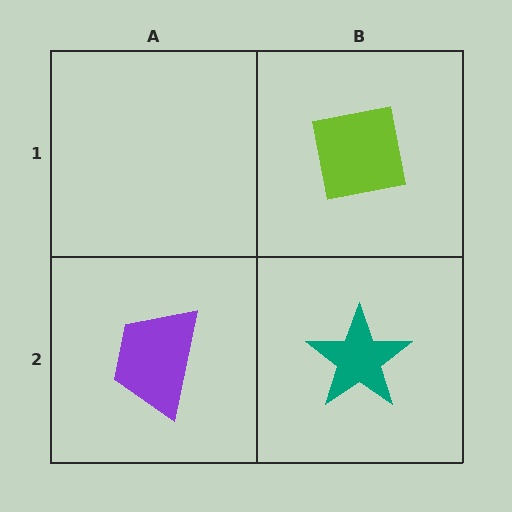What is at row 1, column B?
A lime square.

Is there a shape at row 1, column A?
No, that cell is empty.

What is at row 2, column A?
A purple trapezoid.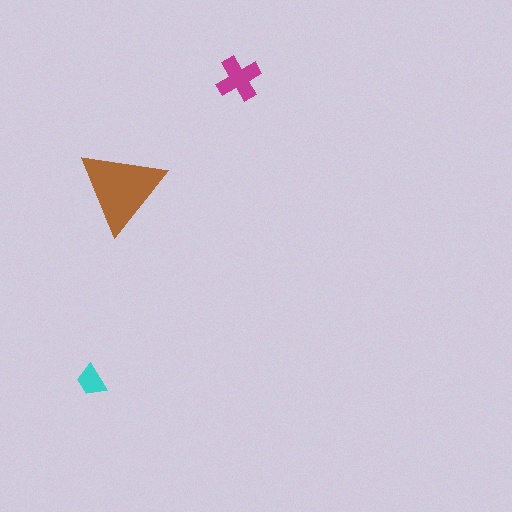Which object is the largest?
The brown triangle.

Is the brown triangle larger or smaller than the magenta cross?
Larger.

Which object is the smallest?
The cyan trapezoid.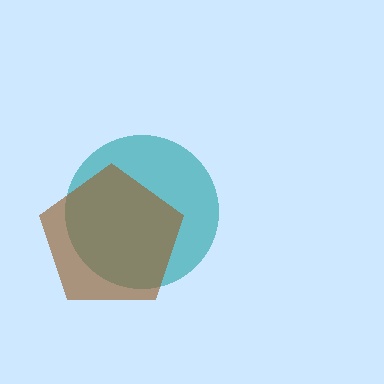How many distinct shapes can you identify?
There are 2 distinct shapes: a teal circle, a brown pentagon.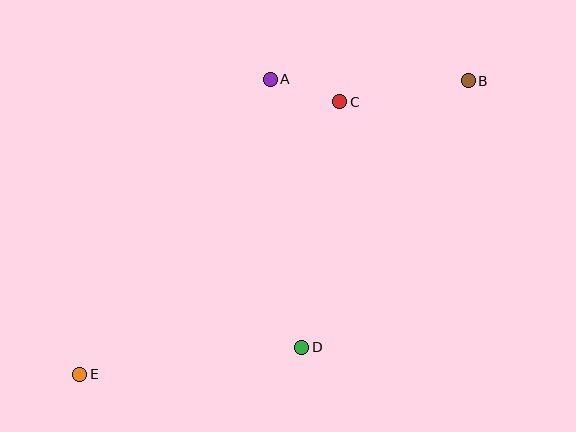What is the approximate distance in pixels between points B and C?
The distance between B and C is approximately 130 pixels.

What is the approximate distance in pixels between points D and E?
The distance between D and E is approximately 224 pixels.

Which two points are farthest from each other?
Points B and E are farthest from each other.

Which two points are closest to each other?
Points A and C are closest to each other.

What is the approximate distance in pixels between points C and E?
The distance between C and E is approximately 376 pixels.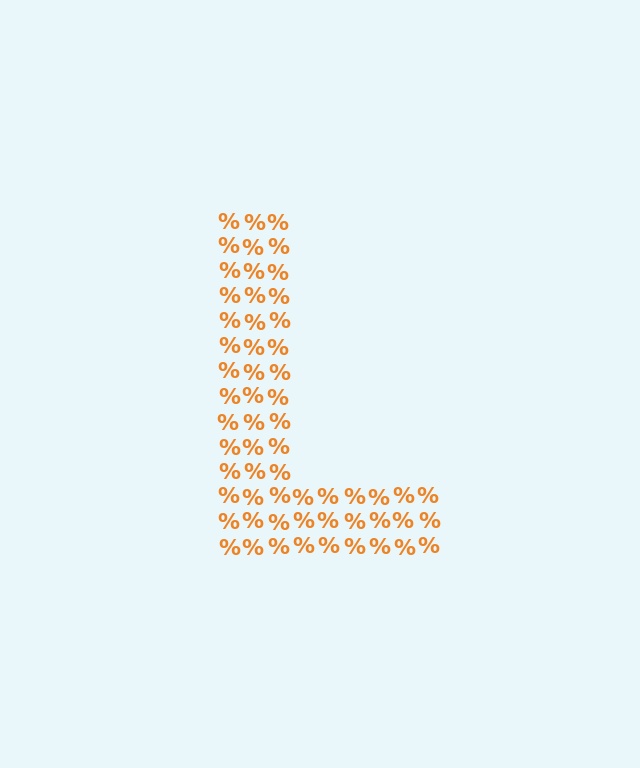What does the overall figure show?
The overall figure shows the letter L.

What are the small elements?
The small elements are percent signs.